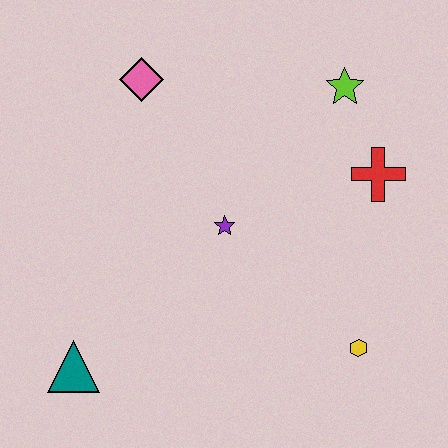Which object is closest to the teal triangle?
The purple star is closest to the teal triangle.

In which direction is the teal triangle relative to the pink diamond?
The teal triangle is below the pink diamond.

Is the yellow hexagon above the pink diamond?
No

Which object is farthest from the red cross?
The teal triangle is farthest from the red cross.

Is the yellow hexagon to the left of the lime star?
No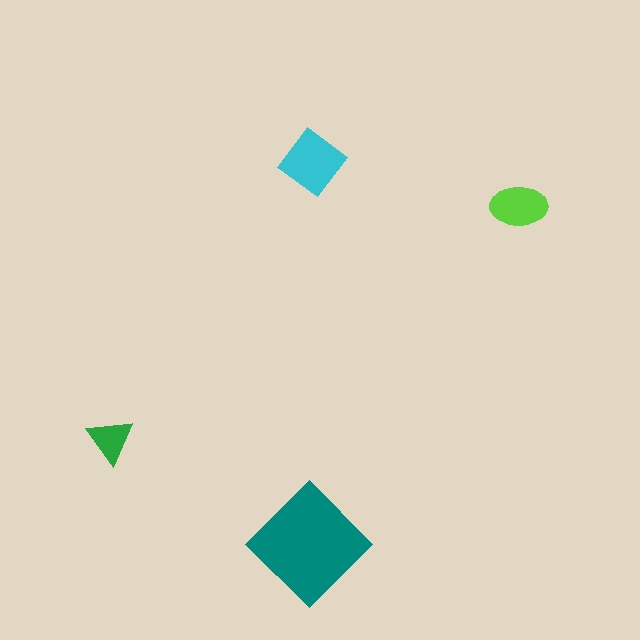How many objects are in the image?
There are 4 objects in the image.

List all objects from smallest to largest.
The green triangle, the lime ellipse, the cyan diamond, the teal diamond.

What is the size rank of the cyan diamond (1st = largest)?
2nd.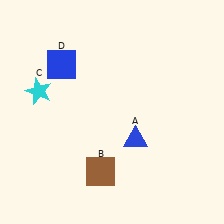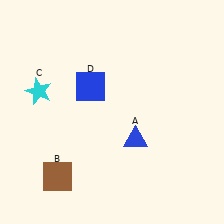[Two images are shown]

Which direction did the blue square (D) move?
The blue square (D) moved right.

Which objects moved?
The objects that moved are: the brown square (B), the blue square (D).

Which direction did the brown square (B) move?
The brown square (B) moved left.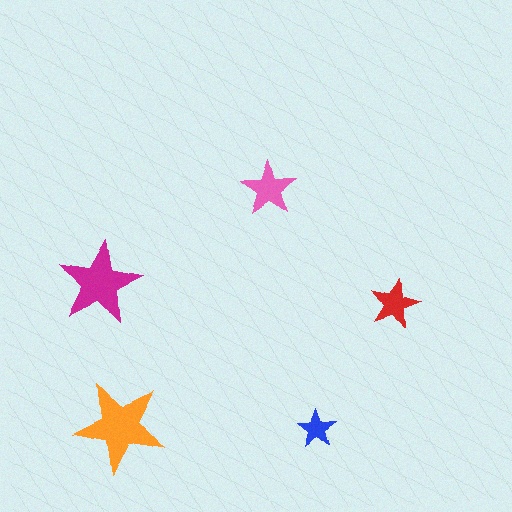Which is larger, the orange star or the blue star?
The orange one.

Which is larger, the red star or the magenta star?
The magenta one.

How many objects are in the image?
There are 5 objects in the image.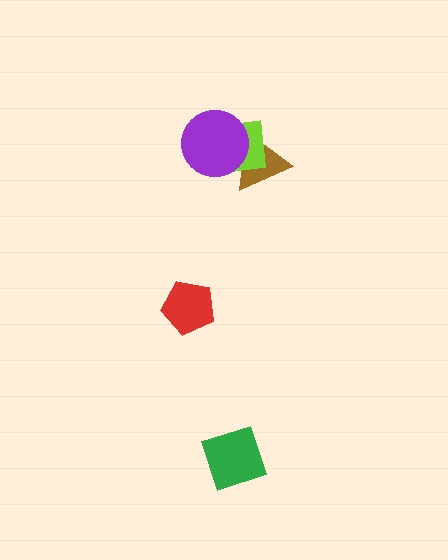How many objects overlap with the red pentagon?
0 objects overlap with the red pentagon.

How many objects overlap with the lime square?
2 objects overlap with the lime square.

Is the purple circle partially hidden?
No, no other shape covers it.